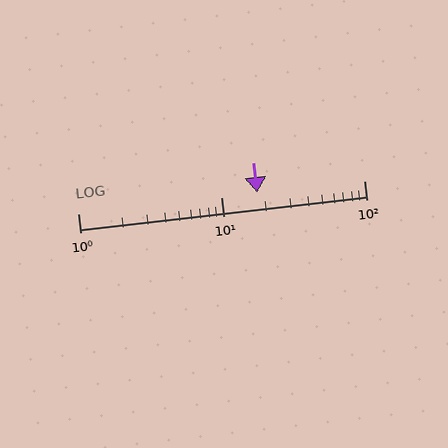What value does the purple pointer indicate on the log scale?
The pointer indicates approximately 18.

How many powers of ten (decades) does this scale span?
The scale spans 2 decades, from 1 to 100.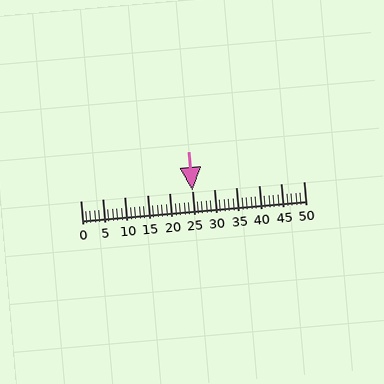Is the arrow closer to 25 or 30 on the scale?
The arrow is closer to 25.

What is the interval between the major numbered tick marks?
The major tick marks are spaced 5 units apart.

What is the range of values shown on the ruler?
The ruler shows values from 0 to 50.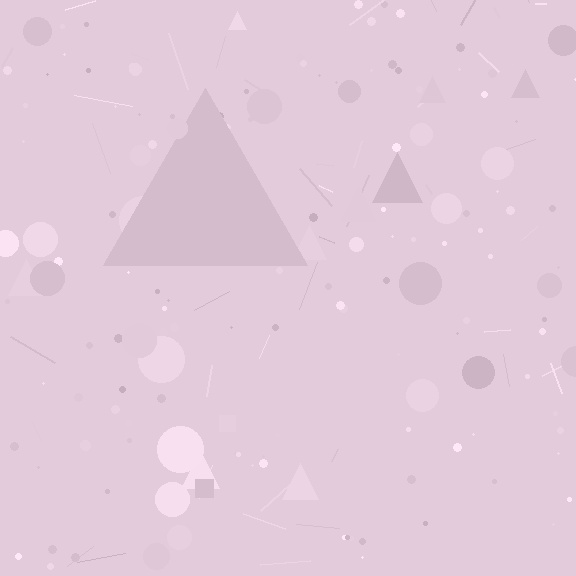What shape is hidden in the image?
A triangle is hidden in the image.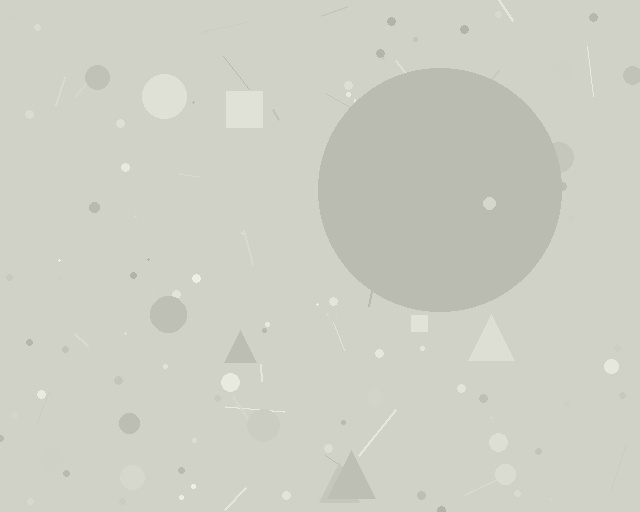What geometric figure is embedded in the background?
A circle is embedded in the background.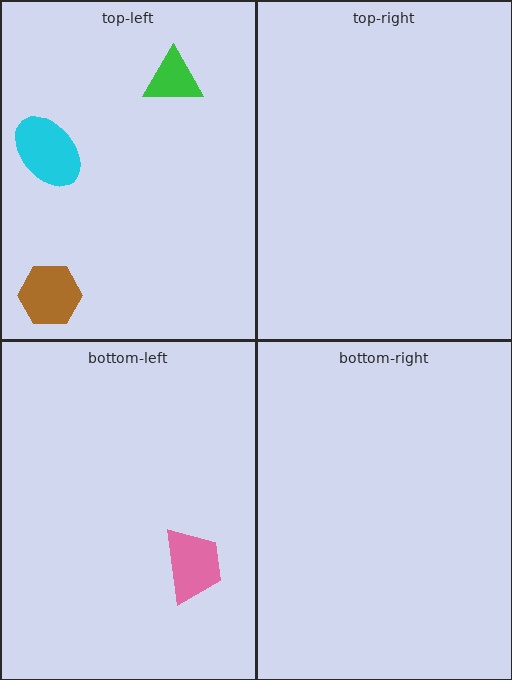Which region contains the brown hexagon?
The top-left region.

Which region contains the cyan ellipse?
The top-left region.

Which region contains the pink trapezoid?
The bottom-left region.